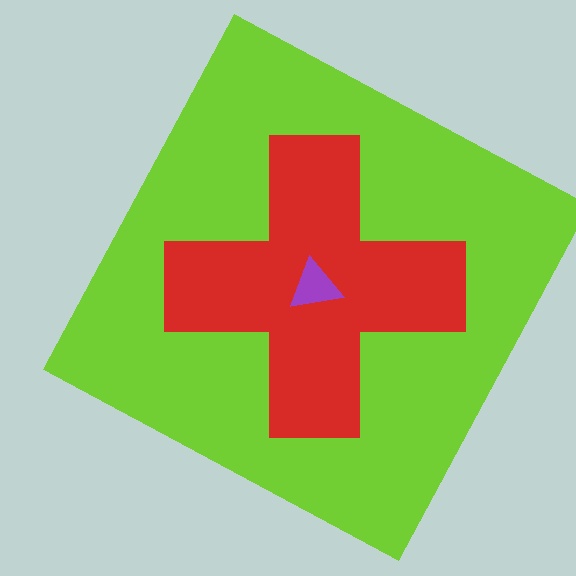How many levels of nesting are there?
3.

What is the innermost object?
The purple triangle.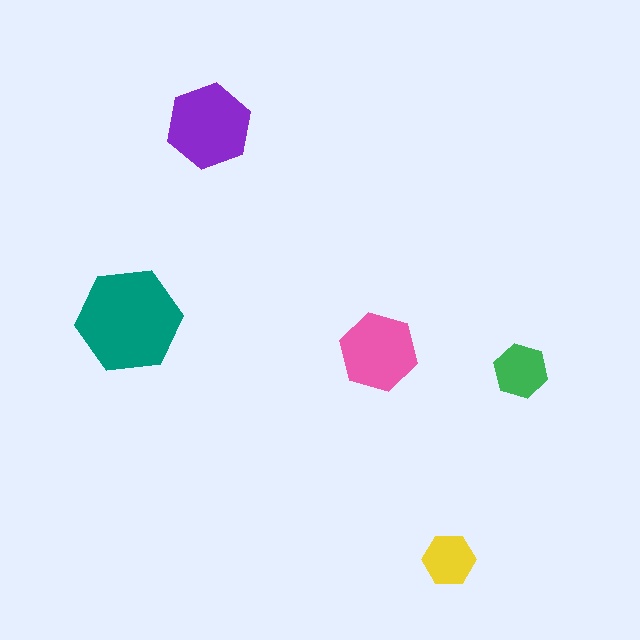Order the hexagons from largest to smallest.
the teal one, the purple one, the pink one, the green one, the yellow one.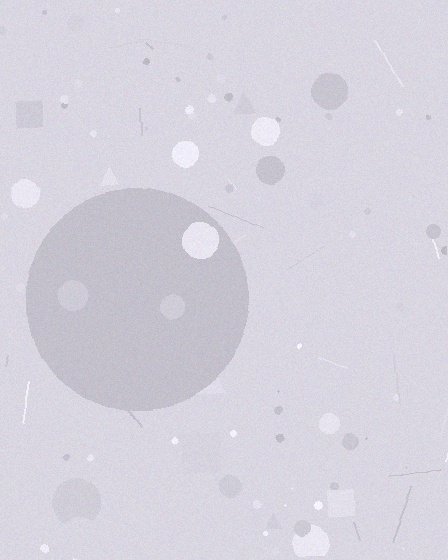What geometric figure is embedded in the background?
A circle is embedded in the background.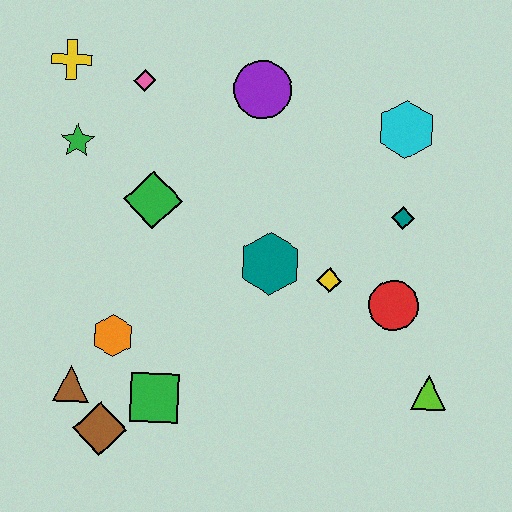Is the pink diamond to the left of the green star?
No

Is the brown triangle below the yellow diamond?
Yes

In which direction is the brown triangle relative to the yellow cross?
The brown triangle is below the yellow cross.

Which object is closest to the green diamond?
The green star is closest to the green diamond.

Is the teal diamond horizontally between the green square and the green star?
No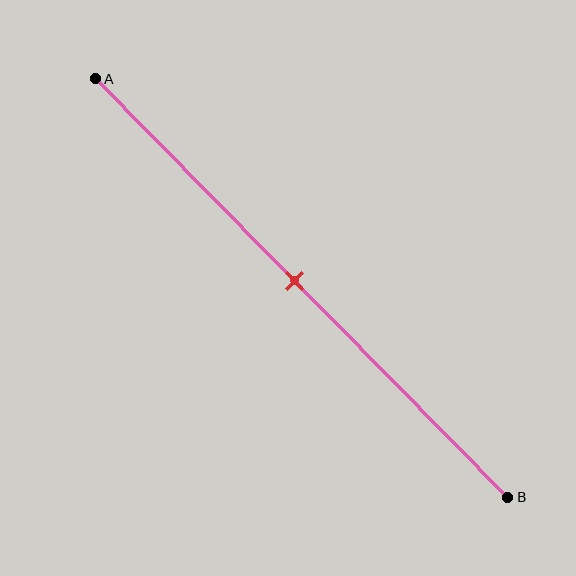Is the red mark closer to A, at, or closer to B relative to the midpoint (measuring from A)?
The red mark is approximately at the midpoint of segment AB.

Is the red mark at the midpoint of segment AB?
Yes, the mark is approximately at the midpoint.